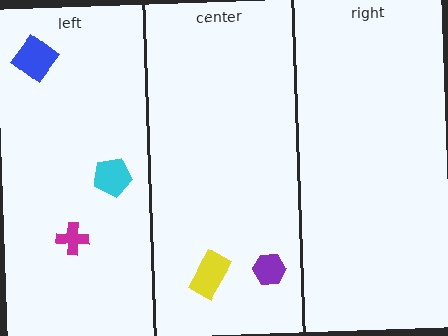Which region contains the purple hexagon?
The center region.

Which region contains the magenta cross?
The left region.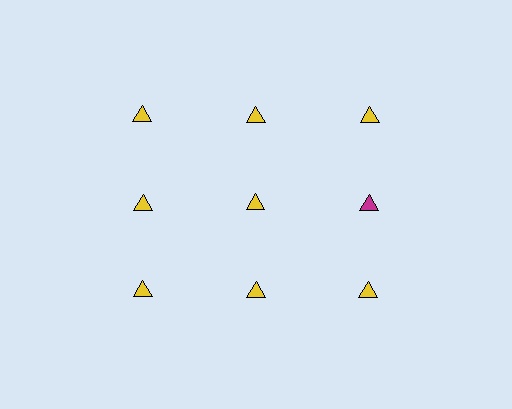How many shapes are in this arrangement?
There are 9 shapes arranged in a grid pattern.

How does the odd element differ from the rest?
It has a different color: magenta instead of yellow.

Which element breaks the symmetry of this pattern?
The magenta triangle in the second row, center column breaks the symmetry. All other shapes are yellow triangles.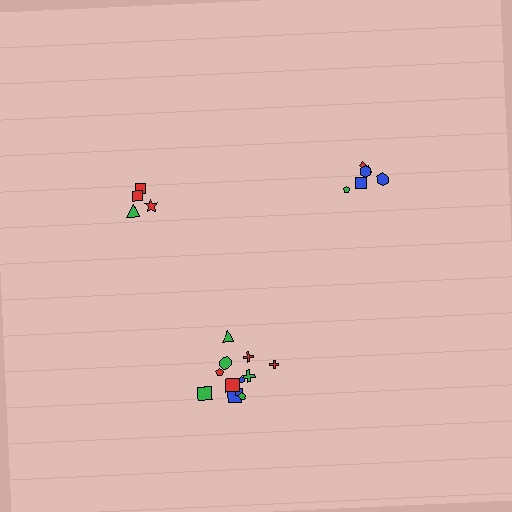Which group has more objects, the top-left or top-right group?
The top-right group.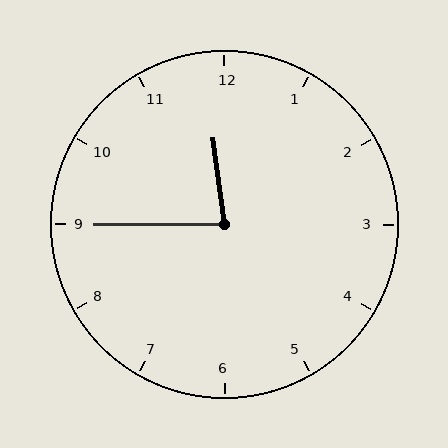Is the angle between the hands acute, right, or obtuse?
It is acute.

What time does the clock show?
11:45.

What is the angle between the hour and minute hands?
Approximately 82 degrees.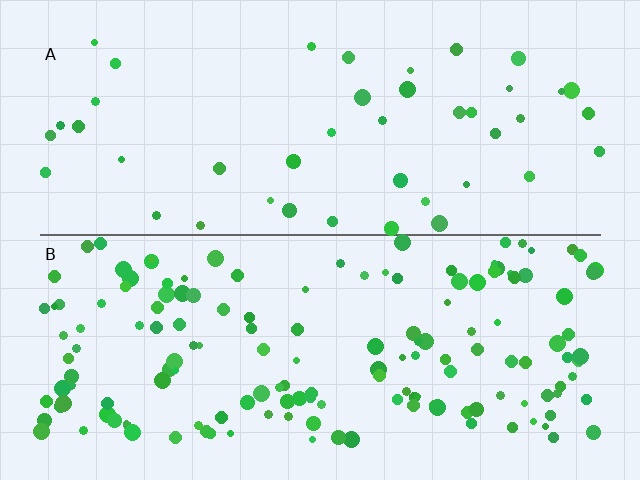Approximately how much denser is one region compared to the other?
Approximately 3.5× — region B over region A.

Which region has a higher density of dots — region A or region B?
B (the bottom).